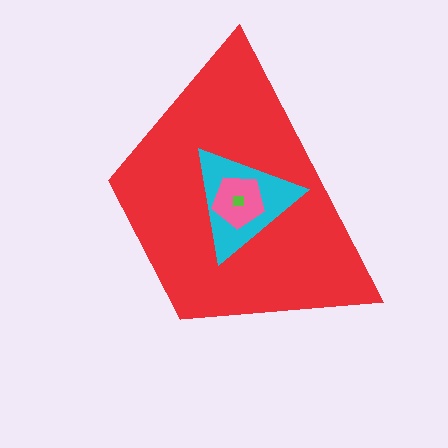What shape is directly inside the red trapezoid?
The cyan triangle.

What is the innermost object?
The lime square.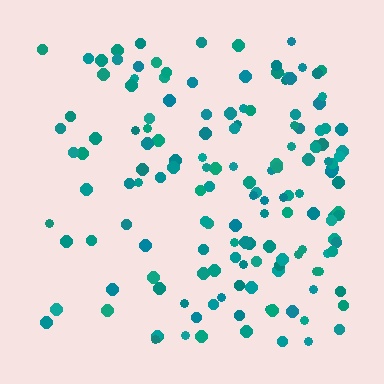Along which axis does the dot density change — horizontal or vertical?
Horizontal.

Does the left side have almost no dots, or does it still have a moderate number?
Still a moderate number, just noticeably fewer than the right.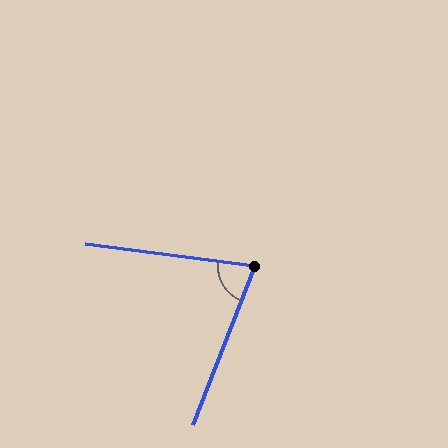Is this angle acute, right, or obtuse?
It is acute.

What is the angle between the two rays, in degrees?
Approximately 76 degrees.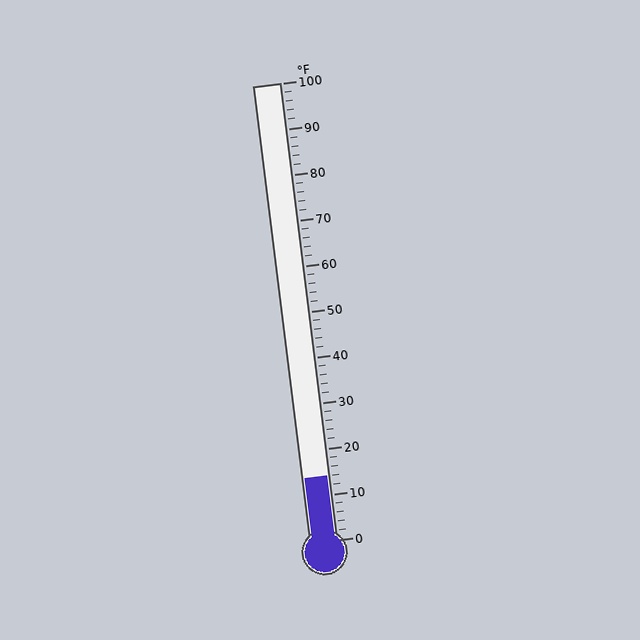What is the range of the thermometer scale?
The thermometer scale ranges from 0°F to 100°F.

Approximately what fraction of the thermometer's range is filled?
The thermometer is filled to approximately 15% of its range.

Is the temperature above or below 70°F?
The temperature is below 70°F.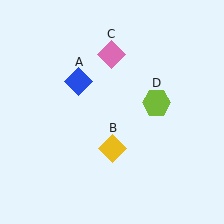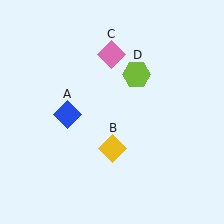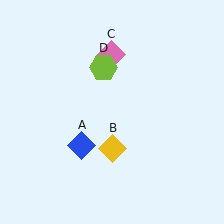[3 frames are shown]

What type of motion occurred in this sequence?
The blue diamond (object A), lime hexagon (object D) rotated counterclockwise around the center of the scene.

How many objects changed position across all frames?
2 objects changed position: blue diamond (object A), lime hexagon (object D).